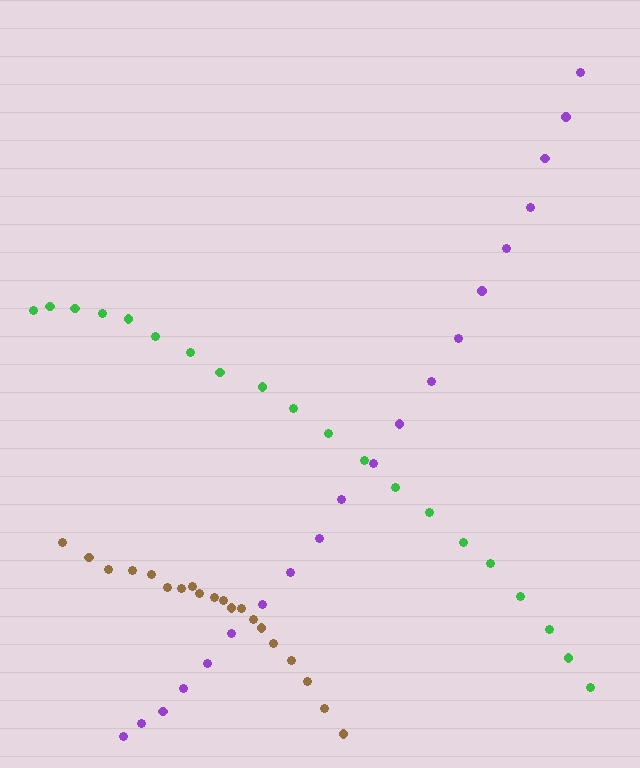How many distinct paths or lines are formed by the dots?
There are 3 distinct paths.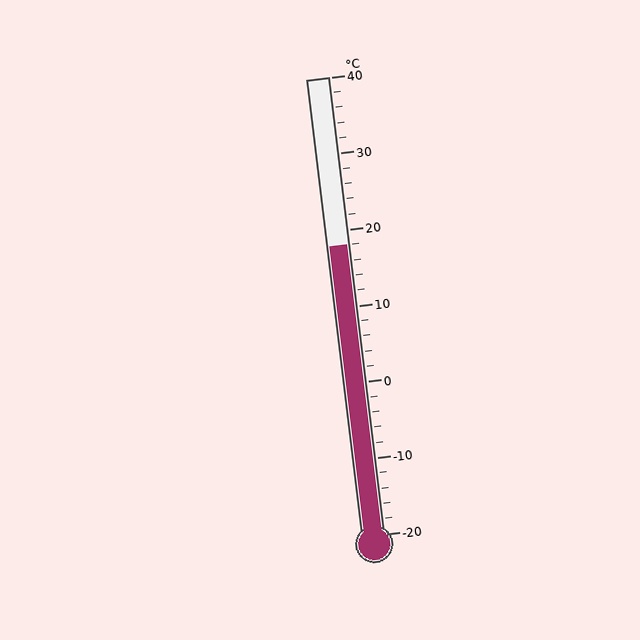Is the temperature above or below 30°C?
The temperature is below 30°C.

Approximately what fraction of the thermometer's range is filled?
The thermometer is filled to approximately 65% of its range.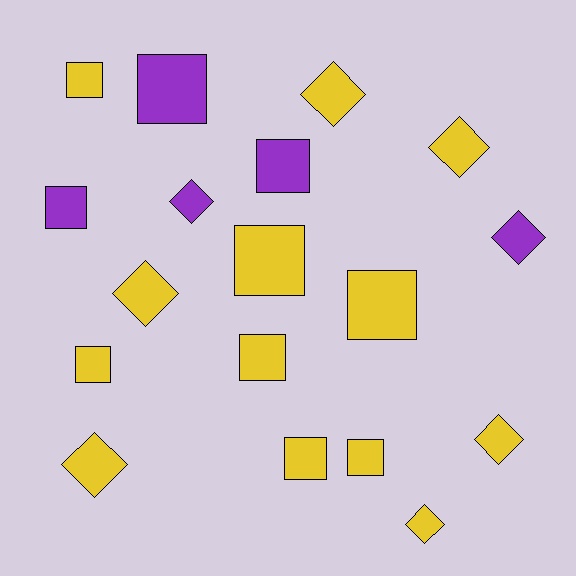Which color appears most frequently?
Yellow, with 13 objects.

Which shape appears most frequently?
Square, with 10 objects.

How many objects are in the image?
There are 18 objects.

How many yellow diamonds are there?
There are 6 yellow diamonds.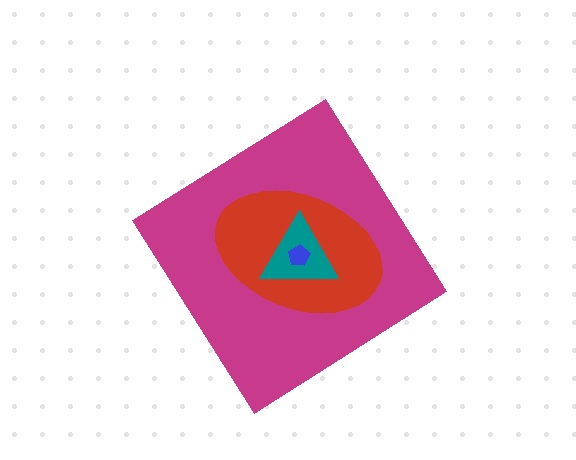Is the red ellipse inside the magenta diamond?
Yes.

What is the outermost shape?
The magenta diamond.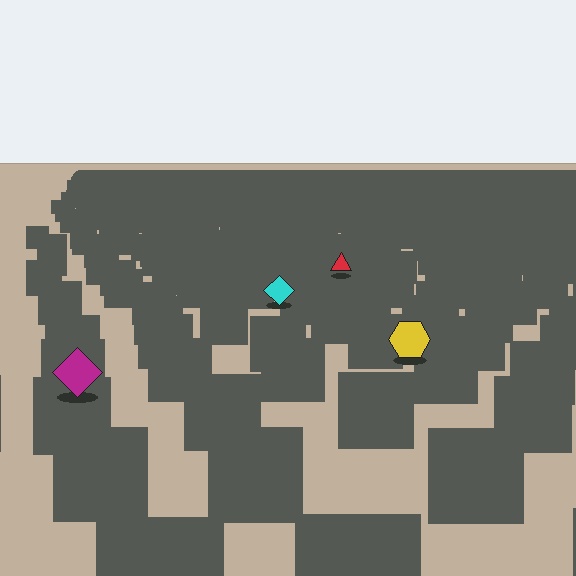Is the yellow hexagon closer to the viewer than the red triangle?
Yes. The yellow hexagon is closer — you can tell from the texture gradient: the ground texture is coarser near it.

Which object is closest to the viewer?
The magenta diamond is closest. The texture marks near it are larger and more spread out.